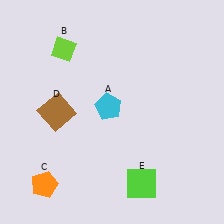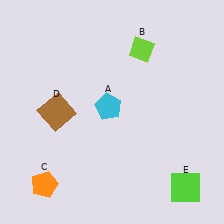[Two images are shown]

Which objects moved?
The objects that moved are: the lime diamond (B), the lime square (E).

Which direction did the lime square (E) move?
The lime square (E) moved right.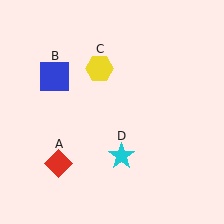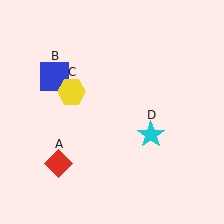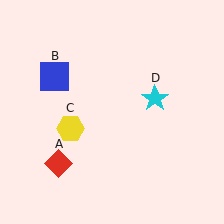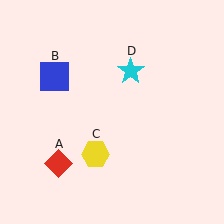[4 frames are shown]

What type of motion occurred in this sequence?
The yellow hexagon (object C), cyan star (object D) rotated counterclockwise around the center of the scene.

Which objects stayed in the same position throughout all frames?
Red diamond (object A) and blue square (object B) remained stationary.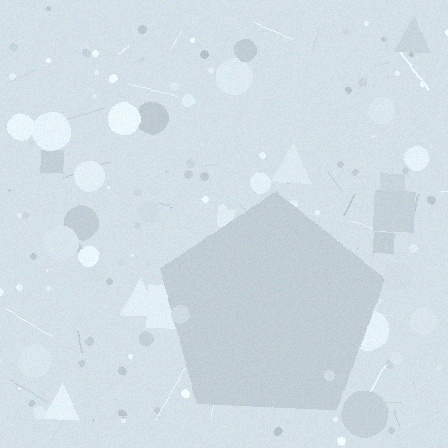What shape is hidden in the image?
A pentagon is hidden in the image.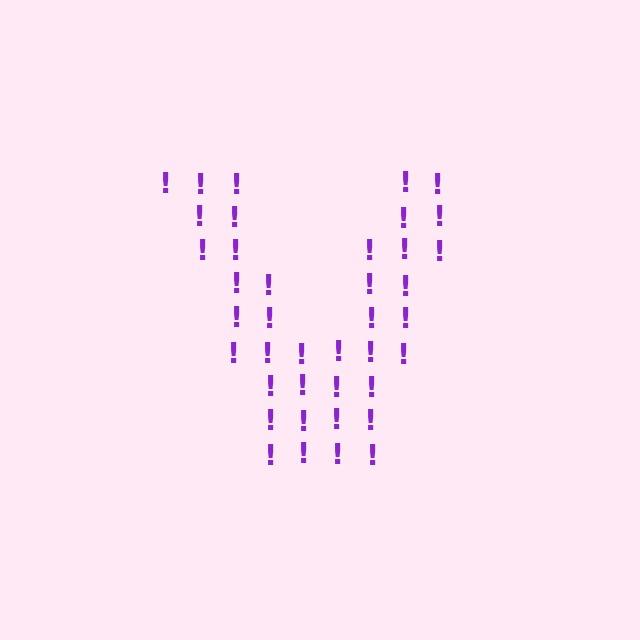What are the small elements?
The small elements are exclamation marks.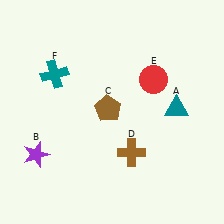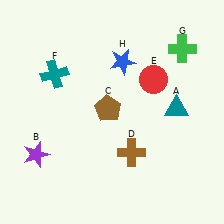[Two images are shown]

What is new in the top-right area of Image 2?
A green cross (G) was added in the top-right area of Image 2.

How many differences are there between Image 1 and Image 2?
There are 2 differences between the two images.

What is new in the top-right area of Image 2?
A blue star (H) was added in the top-right area of Image 2.